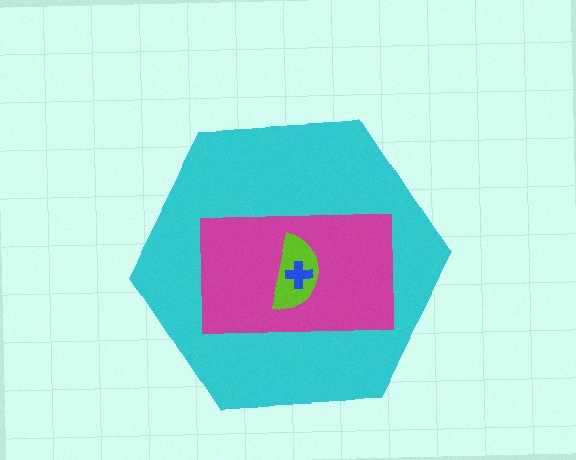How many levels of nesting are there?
4.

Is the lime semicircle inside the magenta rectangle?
Yes.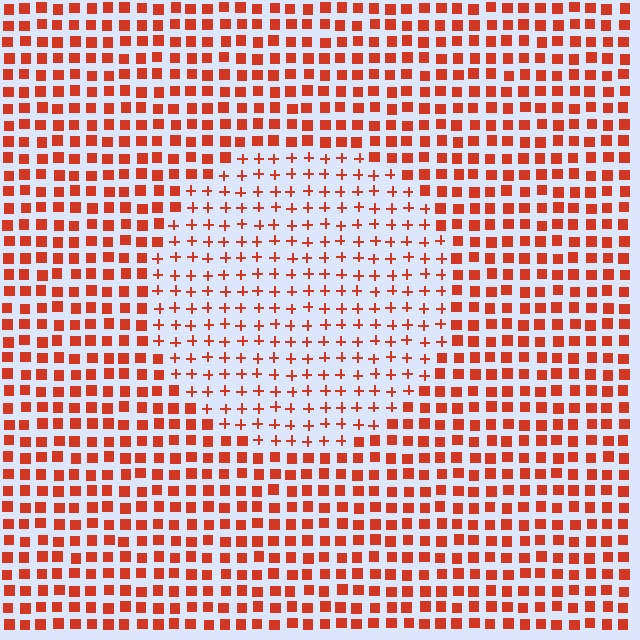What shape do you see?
I see a circle.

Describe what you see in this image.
The image is filled with small red elements arranged in a uniform grid. A circle-shaped region contains plus signs, while the surrounding area contains squares. The boundary is defined purely by the change in element shape.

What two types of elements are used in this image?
The image uses plus signs inside the circle region and squares outside it.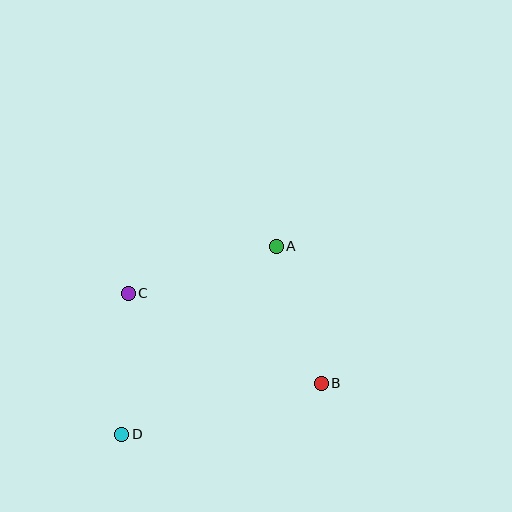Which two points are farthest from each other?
Points A and D are farthest from each other.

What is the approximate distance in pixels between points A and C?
The distance between A and C is approximately 155 pixels.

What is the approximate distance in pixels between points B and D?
The distance between B and D is approximately 206 pixels.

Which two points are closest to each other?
Points C and D are closest to each other.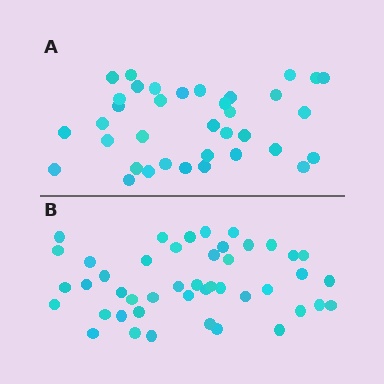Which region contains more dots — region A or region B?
Region B (the bottom region) has more dots.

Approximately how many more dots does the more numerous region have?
Region B has roughly 8 or so more dots than region A.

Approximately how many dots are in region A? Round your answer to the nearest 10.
About 40 dots. (The exact count is 36, which rounds to 40.)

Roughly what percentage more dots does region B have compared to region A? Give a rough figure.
About 25% more.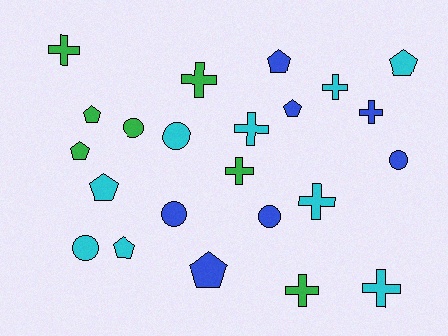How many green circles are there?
There is 1 green circle.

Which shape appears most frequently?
Cross, with 9 objects.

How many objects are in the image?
There are 23 objects.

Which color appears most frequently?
Cyan, with 9 objects.